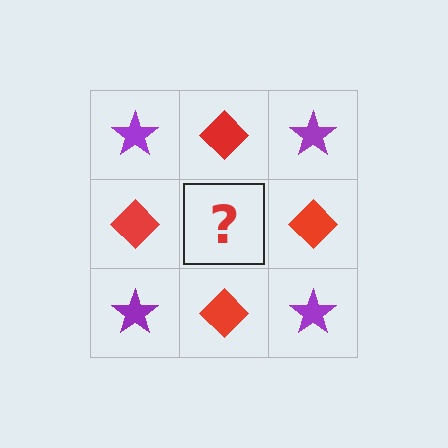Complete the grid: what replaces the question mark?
The question mark should be replaced with a purple star.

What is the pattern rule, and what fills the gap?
The rule is that it alternates purple star and red diamond in a checkerboard pattern. The gap should be filled with a purple star.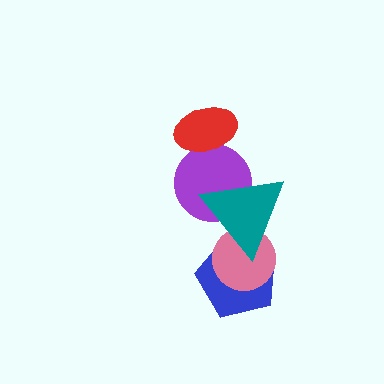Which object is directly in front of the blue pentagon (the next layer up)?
The pink circle is directly in front of the blue pentagon.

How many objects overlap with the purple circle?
2 objects overlap with the purple circle.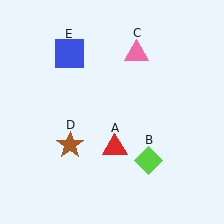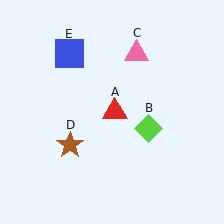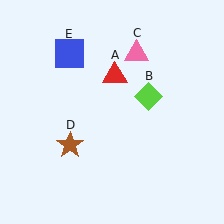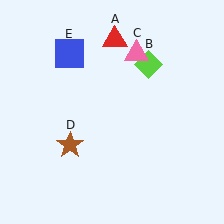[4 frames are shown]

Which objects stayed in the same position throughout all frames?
Pink triangle (object C) and brown star (object D) and blue square (object E) remained stationary.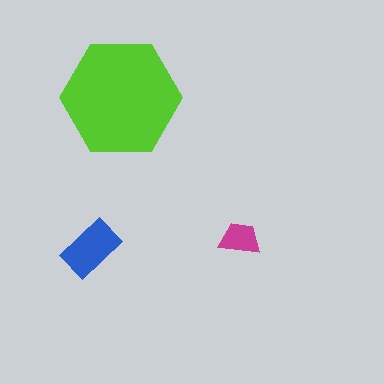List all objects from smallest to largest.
The magenta trapezoid, the blue rectangle, the lime hexagon.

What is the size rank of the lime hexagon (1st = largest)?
1st.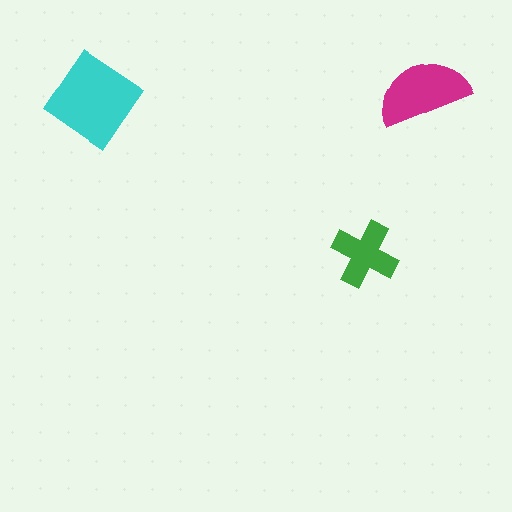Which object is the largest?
The cyan diamond.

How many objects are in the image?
There are 3 objects in the image.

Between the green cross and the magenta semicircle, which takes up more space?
The magenta semicircle.